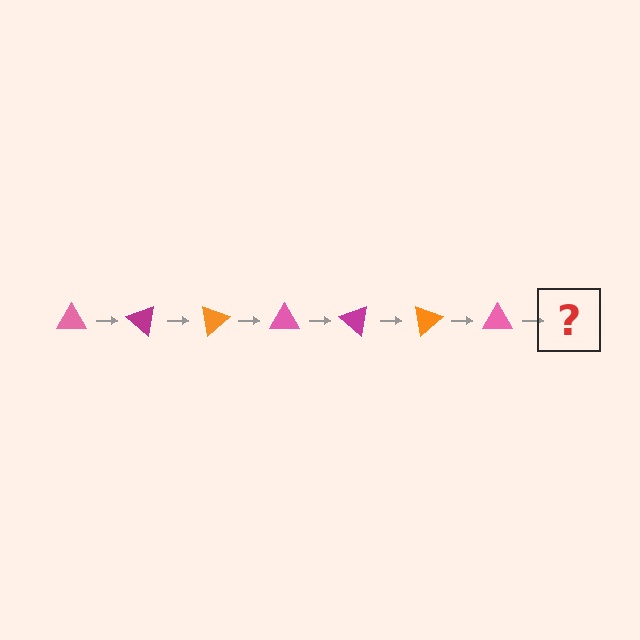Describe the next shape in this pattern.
It should be a magenta triangle, rotated 280 degrees from the start.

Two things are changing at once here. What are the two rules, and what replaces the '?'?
The two rules are that it rotates 40 degrees each step and the color cycles through pink, magenta, and orange. The '?' should be a magenta triangle, rotated 280 degrees from the start.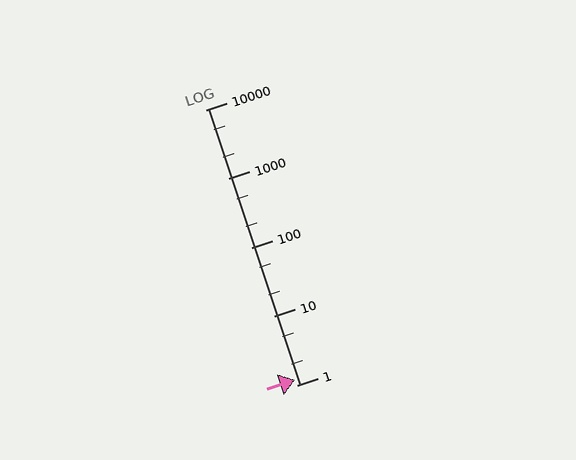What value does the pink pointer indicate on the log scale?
The pointer indicates approximately 1.2.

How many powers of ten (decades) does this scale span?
The scale spans 4 decades, from 1 to 10000.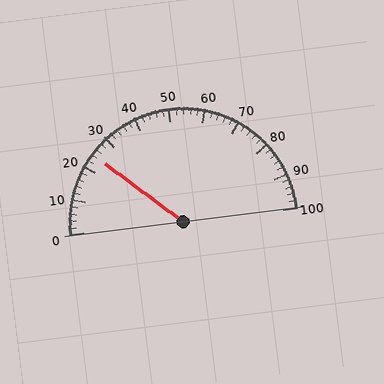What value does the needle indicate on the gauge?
The needle indicates approximately 24.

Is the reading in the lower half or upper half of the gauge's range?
The reading is in the lower half of the range (0 to 100).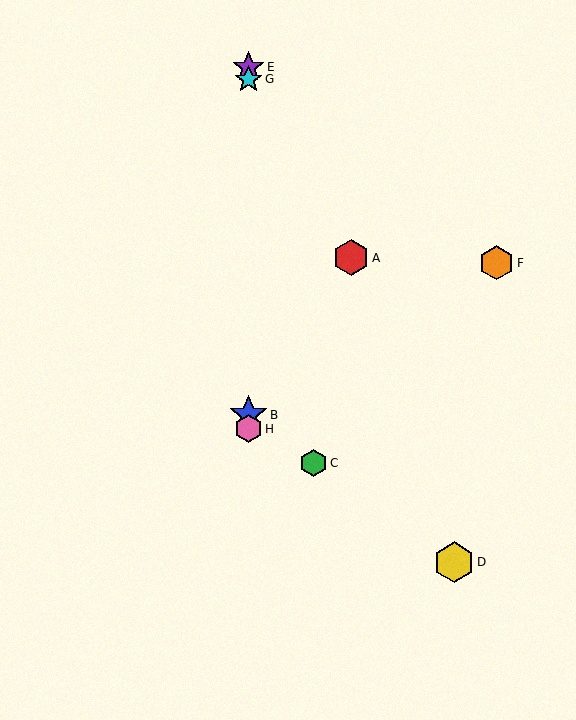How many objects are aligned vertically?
4 objects (B, E, G, H) are aligned vertically.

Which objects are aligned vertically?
Objects B, E, G, H are aligned vertically.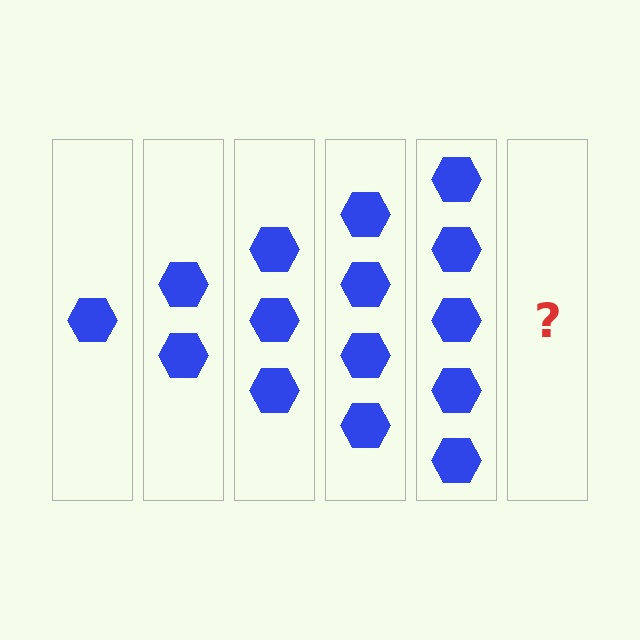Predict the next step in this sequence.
The next step is 6 hexagons.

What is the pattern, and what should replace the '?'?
The pattern is that each step adds one more hexagon. The '?' should be 6 hexagons.